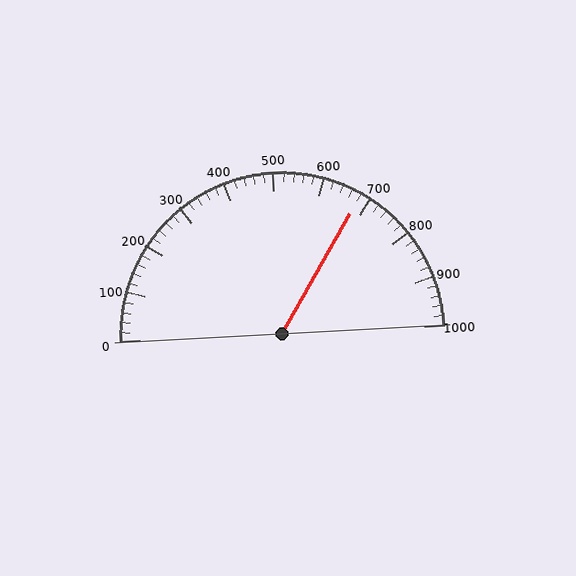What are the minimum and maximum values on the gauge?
The gauge ranges from 0 to 1000.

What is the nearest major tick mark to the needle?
The nearest major tick mark is 700.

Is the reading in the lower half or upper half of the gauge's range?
The reading is in the upper half of the range (0 to 1000).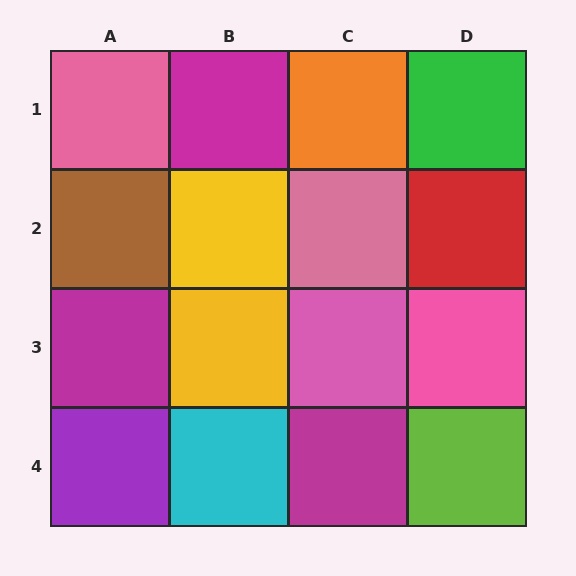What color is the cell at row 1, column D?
Green.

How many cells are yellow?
2 cells are yellow.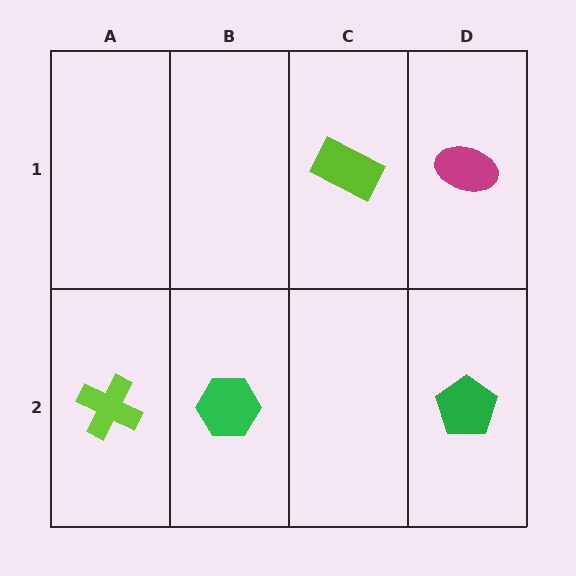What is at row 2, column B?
A green hexagon.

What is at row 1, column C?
A lime rectangle.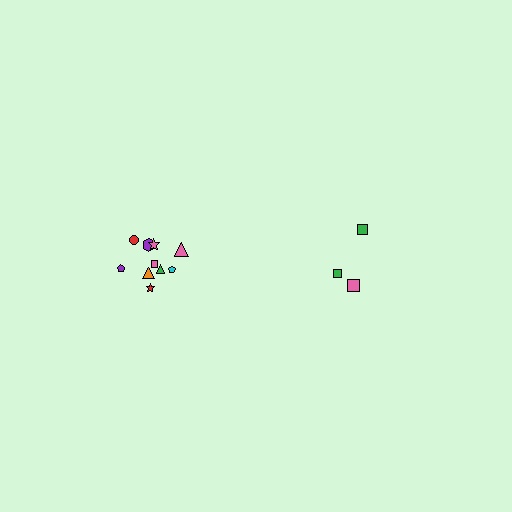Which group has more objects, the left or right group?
The left group.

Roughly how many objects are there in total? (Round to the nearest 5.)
Roughly 15 objects in total.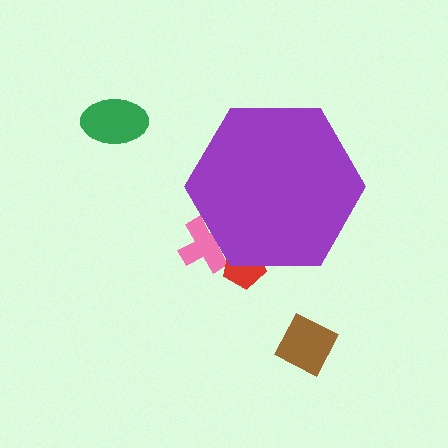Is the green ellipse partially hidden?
No, the green ellipse is fully visible.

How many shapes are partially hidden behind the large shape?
2 shapes are partially hidden.